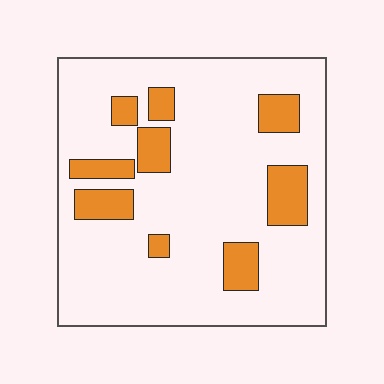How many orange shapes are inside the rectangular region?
9.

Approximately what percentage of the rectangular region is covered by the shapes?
Approximately 20%.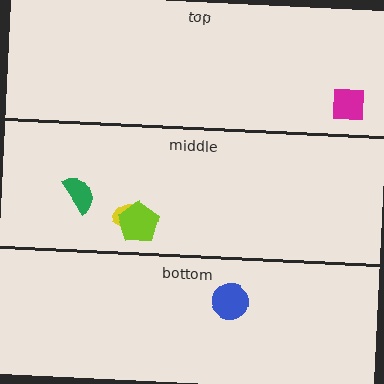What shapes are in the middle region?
The green semicircle, the yellow ellipse, the lime pentagon.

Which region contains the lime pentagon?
The middle region.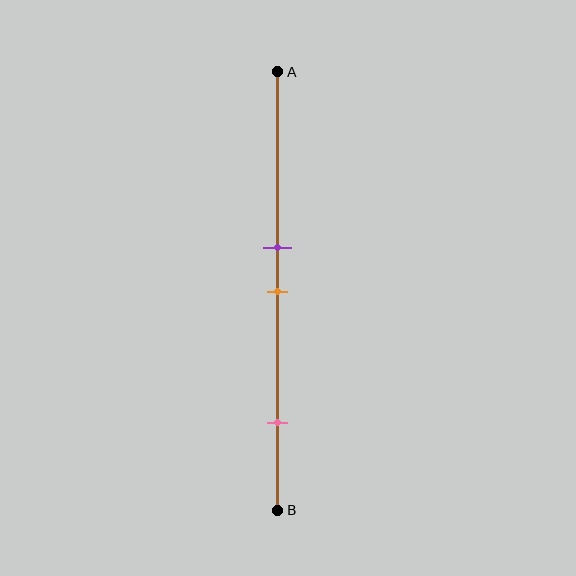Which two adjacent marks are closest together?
The purple and orange marks are the closest adjacent pair.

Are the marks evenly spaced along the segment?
No, the marks are not evenly spaced.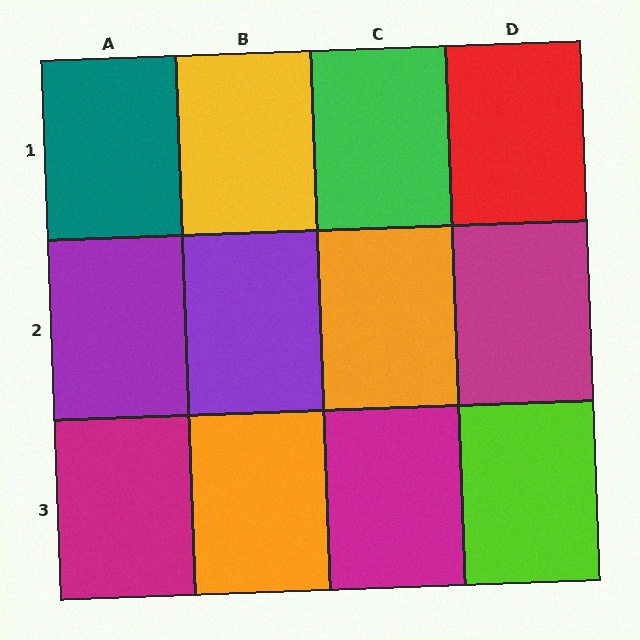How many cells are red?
1 cell is red.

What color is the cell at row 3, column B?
Orange.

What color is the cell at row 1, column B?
Yellow.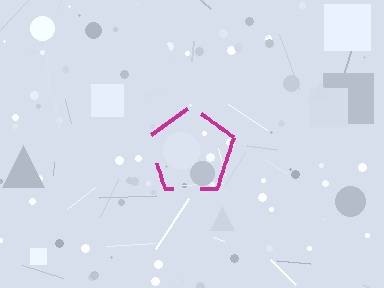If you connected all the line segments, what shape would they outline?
They would outline a pentagon.